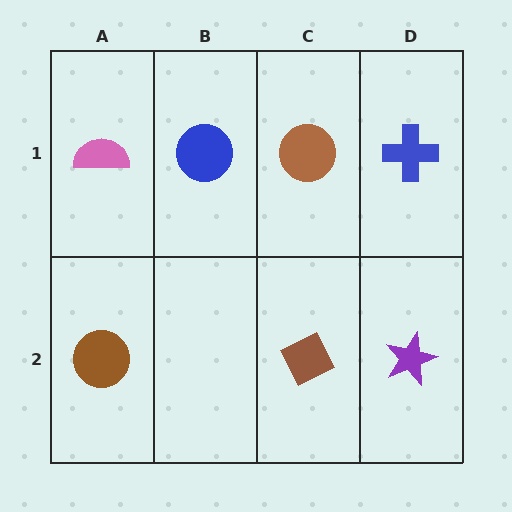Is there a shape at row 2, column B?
No, that cell is empty.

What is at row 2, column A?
A brown circle.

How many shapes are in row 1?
4 shapes.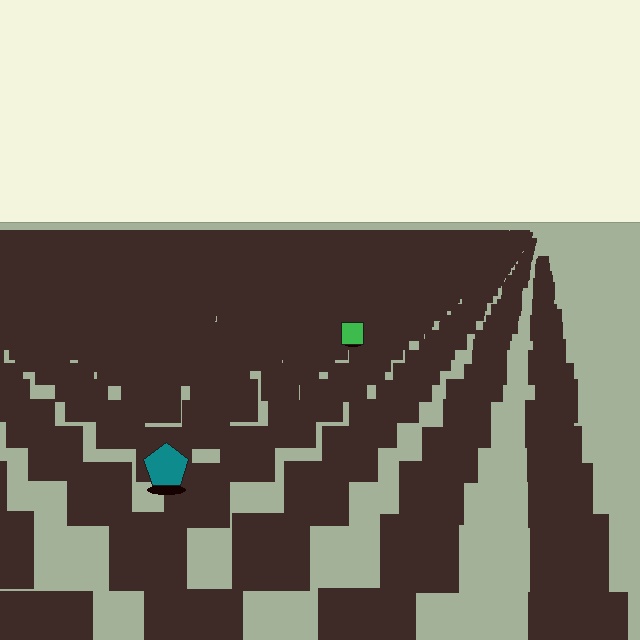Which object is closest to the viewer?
The teal pentagon is closest. The texture marks near it are larger and more spread out.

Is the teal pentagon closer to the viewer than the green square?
Yes. The teal pentagon is closer — you can tell from the texture gradient: the ground texture is coarser near it.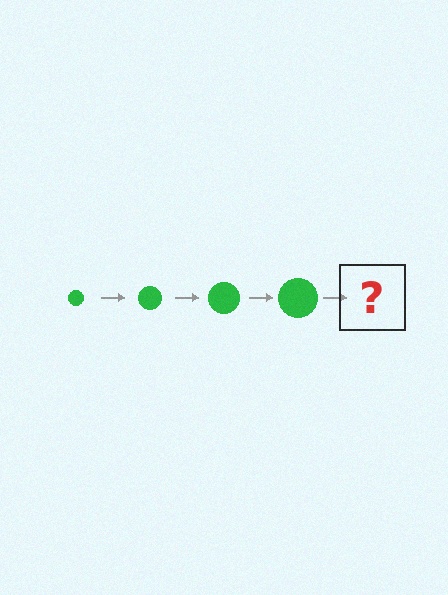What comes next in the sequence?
The next element should be a green circle, larger than the previous one.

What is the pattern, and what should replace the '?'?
The pattern is that the circle gets progressively larger each step. The '?' should be a green circle, larger than the previous one.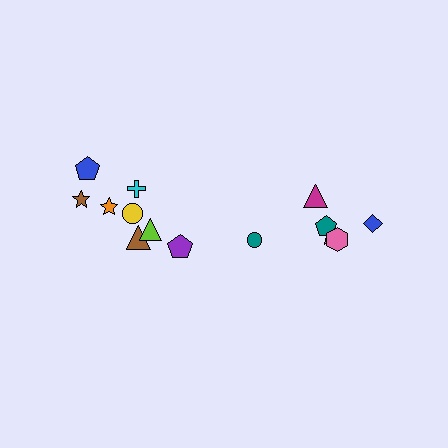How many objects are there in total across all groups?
There are 14 objects.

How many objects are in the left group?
There are 8 objects.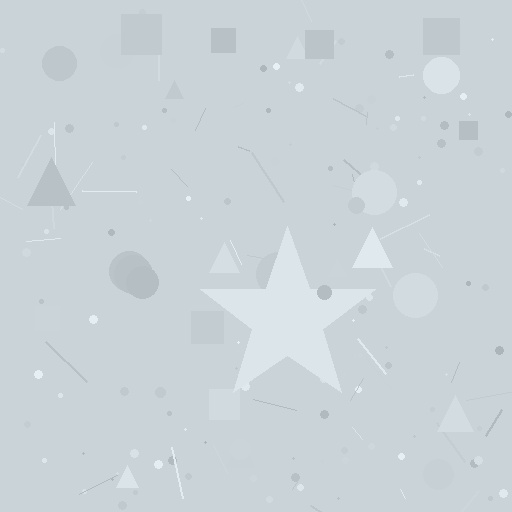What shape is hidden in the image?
A star is hidden in the image.